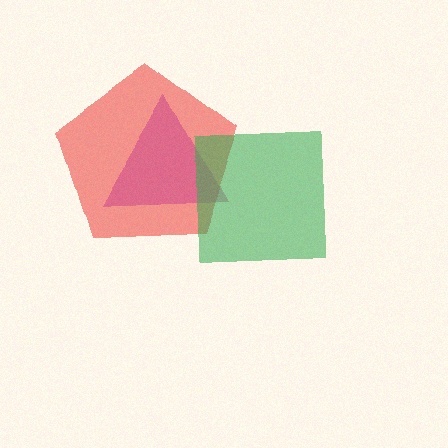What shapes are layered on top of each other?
The layered shapes are: a red pentagon, a magenta triangle, a green square.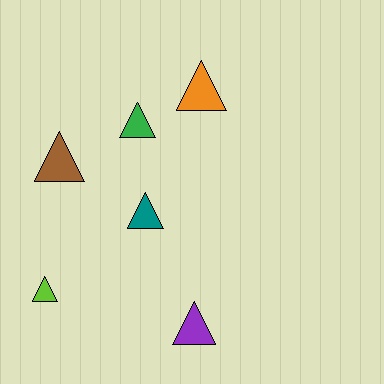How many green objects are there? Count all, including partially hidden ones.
There is 1 green object.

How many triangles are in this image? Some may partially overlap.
There are 6 triangles.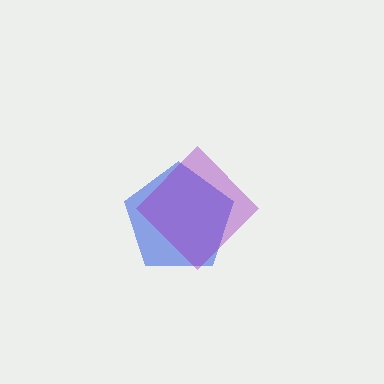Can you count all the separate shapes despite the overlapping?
Yes, there are 2 separate shapes.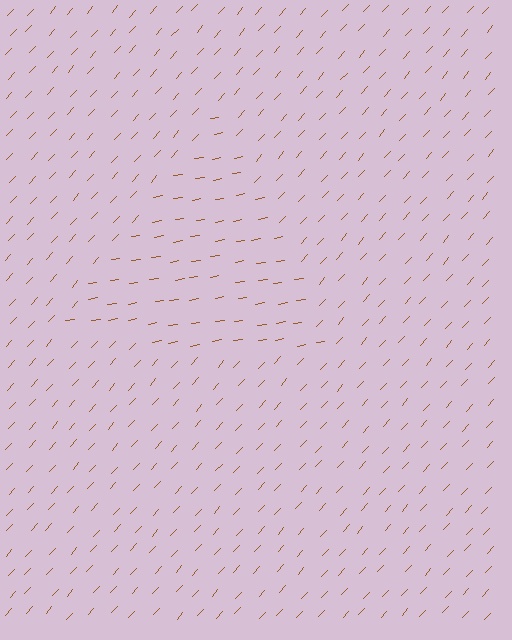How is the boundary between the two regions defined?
The boundary is defined purely by a change in line orientation (approximately 38 degrees difference). All lines are the same color and thickness.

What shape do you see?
I see a triangle.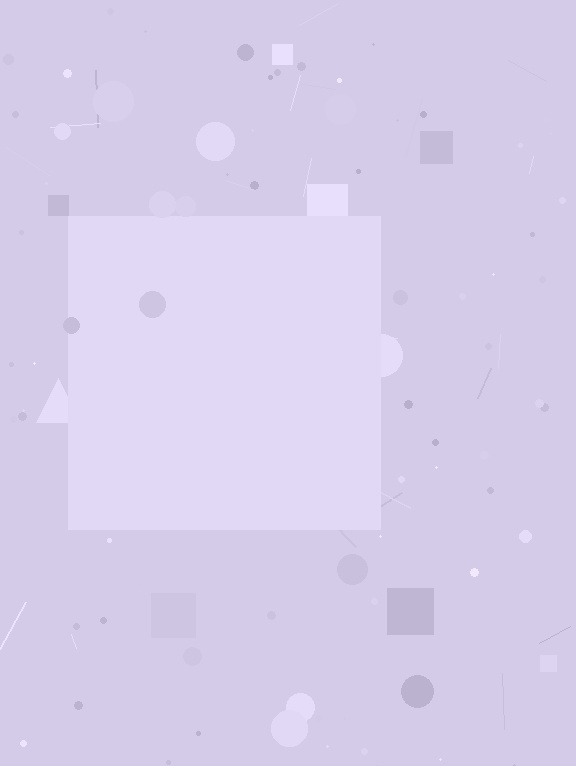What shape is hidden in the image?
A square is hidden in the image.